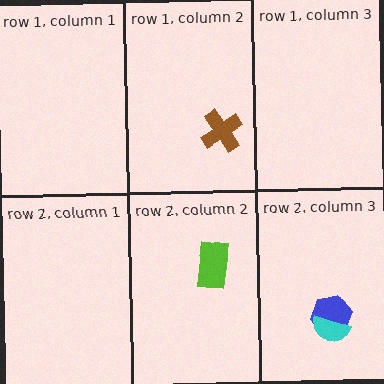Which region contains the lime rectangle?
The row 2, column 2 region.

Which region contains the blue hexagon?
The row 2, column 3 region.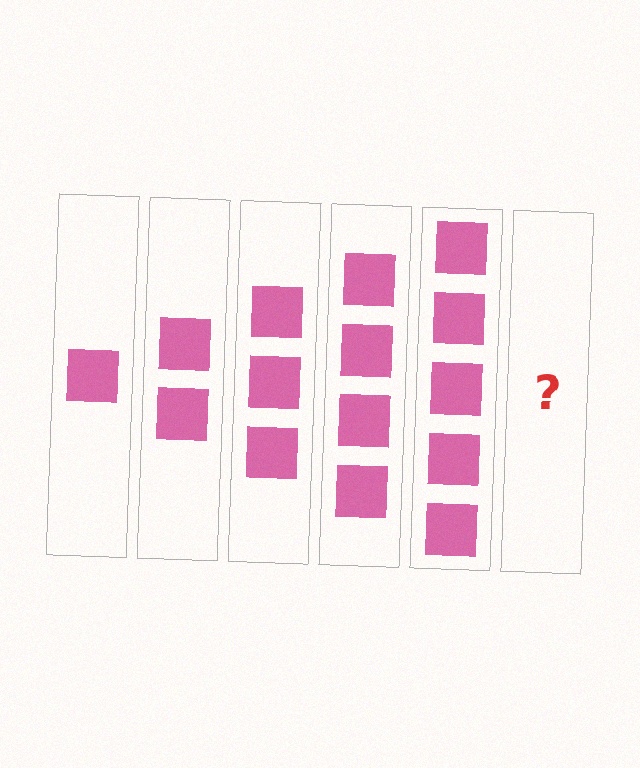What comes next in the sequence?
The next element should be 6 squares.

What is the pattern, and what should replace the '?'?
The pattern is that each step adds one more square. The '?' should be 6 squares.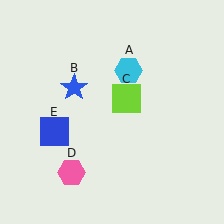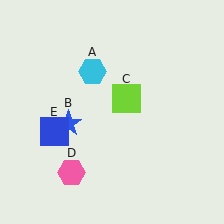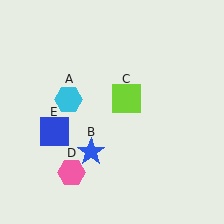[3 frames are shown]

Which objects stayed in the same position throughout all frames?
Lime square (object C) and pink hexagon (object D) and blue square (object E) remained stationary.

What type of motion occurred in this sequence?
The cyan hexagon (object A), blue star (object B) rotated counterclockwise around the center of the scene.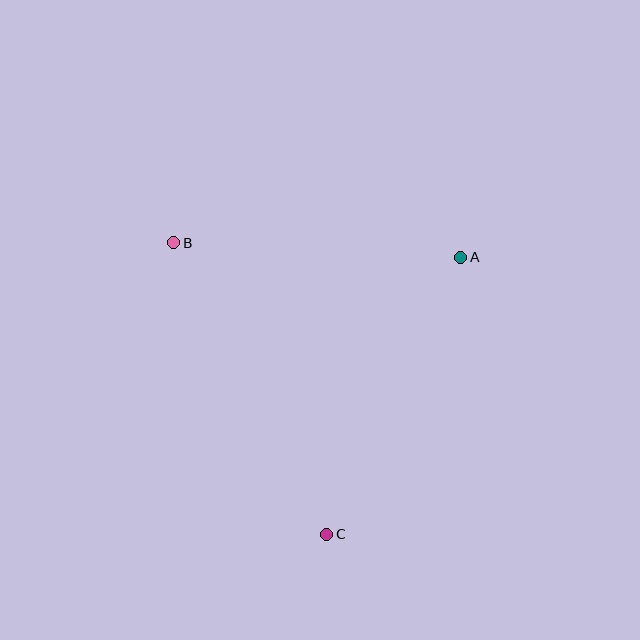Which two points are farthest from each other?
Points B and C are farthest from each other.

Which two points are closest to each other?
Points A and B are closest to each other.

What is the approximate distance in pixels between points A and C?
The distance between A and C is approximately 308 pixels.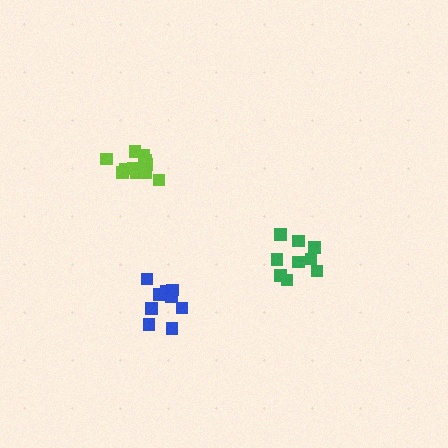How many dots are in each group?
Group 1: 9 dots, Group 2: 10 dots, Group 3: 12 dots (31 total).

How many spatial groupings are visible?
There are 3 spatial groupings.